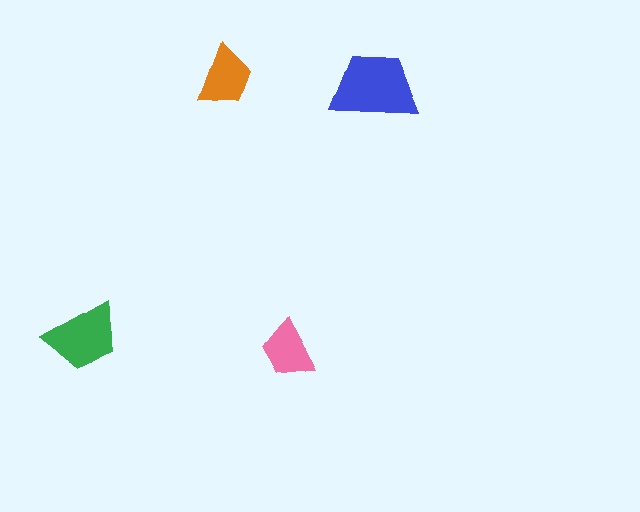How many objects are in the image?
There are 4 objects in the image.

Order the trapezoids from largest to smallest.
the blue one, the green one, the orange one, the pink one.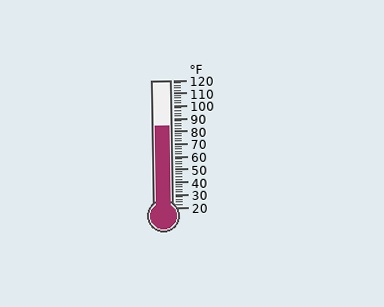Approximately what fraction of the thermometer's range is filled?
The thermometer is filled to approximately 65% of its range.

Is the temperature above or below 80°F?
The temperature is above 80°F.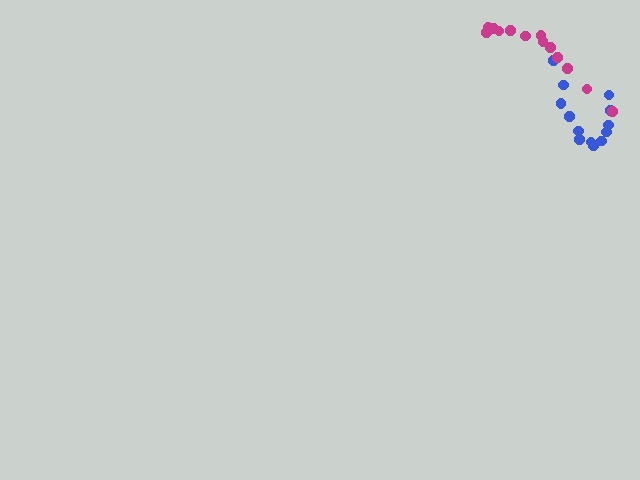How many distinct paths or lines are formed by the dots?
There are 2 distinct paths.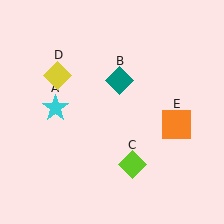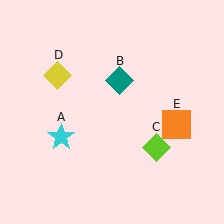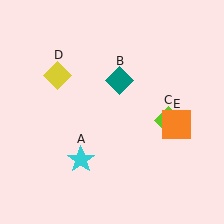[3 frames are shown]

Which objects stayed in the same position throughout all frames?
Teal diamond (object B) and yellow diamond (object D) and orange square (object E) remained stationary.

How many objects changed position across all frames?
2 objects changed position: cyan star (object A), lime diamond (object C).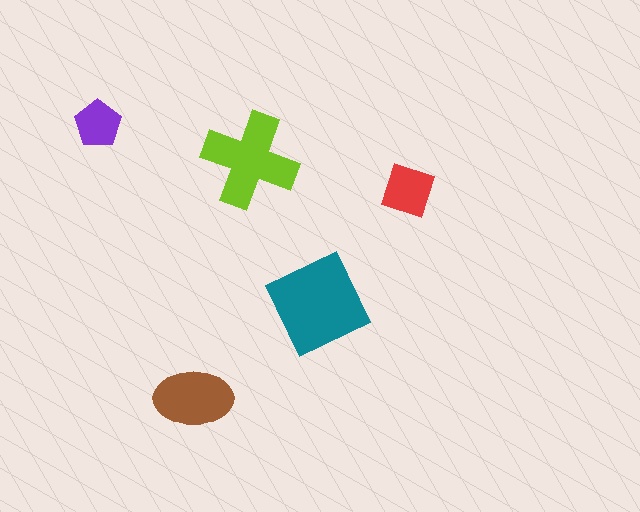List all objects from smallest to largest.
The purple pentagon, the red square, the brown ellipse, the lime cross, the teal diamond.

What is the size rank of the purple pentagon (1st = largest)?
5th.